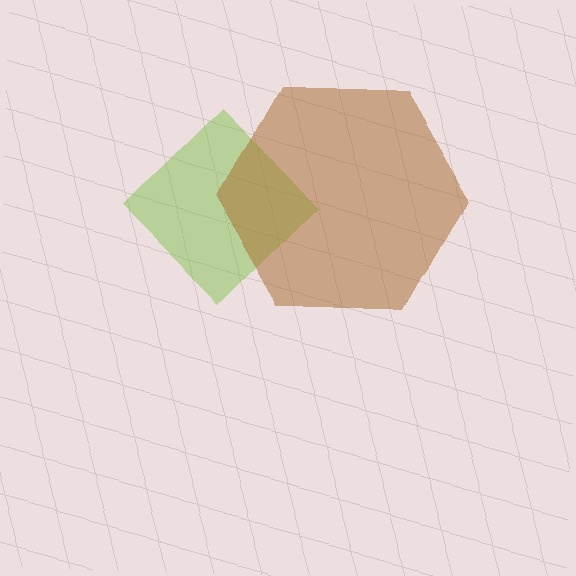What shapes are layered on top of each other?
The layered shapes are: a lime diamond, a brown hexagon.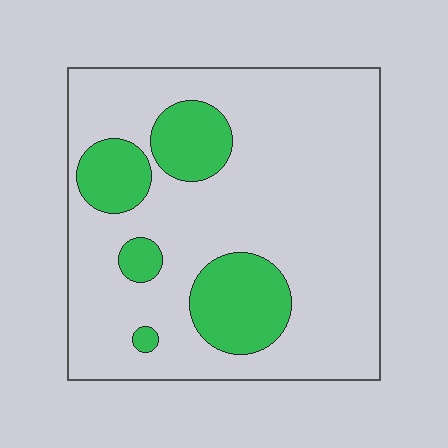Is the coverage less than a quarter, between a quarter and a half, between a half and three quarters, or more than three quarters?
Less than a quarter.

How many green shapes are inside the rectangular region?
5.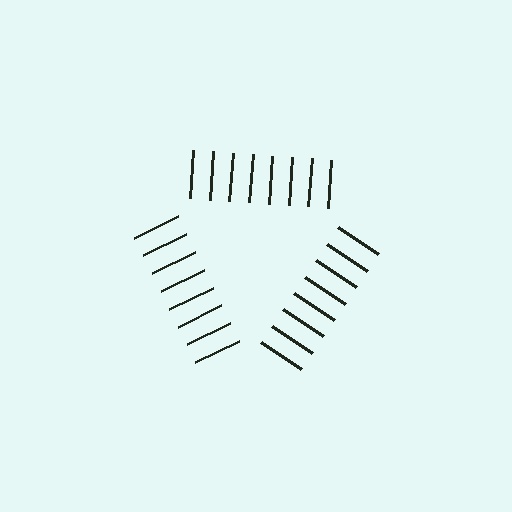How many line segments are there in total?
24 — 8 along each of the 3 edges.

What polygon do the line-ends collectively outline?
An illusory triangle — the line segments terminate on its edges but no continuous stroke is drawn.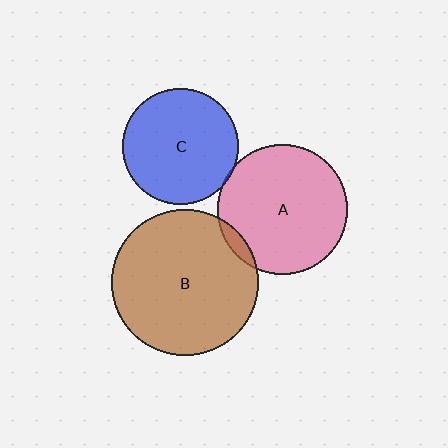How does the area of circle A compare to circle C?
Approximately 1.2 times.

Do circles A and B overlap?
Yes.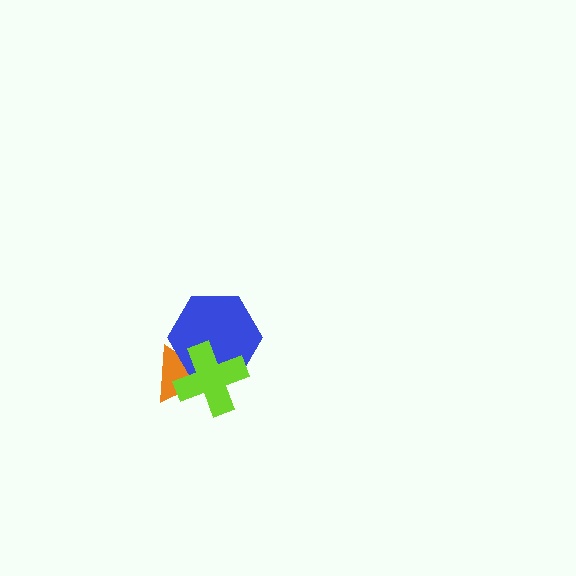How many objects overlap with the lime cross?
2 objects overlap with the lime cross.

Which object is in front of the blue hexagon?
The lime cross is in front of the blue hexagon.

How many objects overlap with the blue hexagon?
2 objects overlap with the blue hexagon.